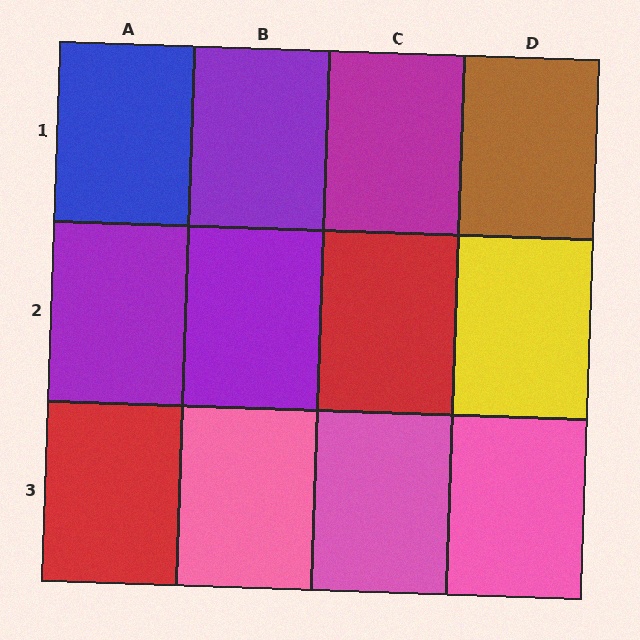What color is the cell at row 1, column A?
Blue.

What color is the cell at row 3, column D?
Pink.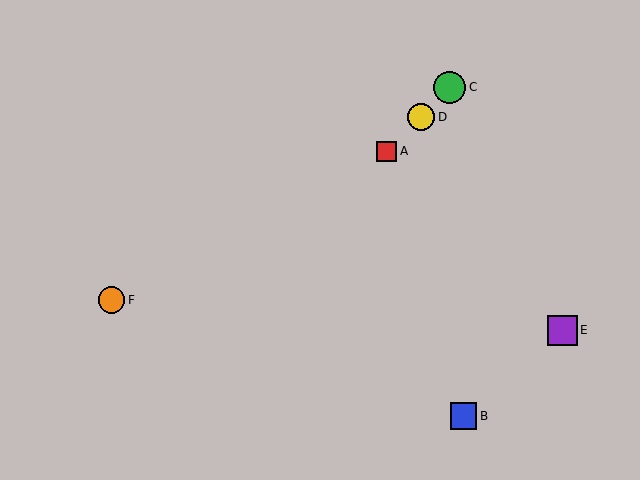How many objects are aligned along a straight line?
3 objects (A, C, D) are aligned along a straight line.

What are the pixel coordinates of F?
Object F is at (111, 300).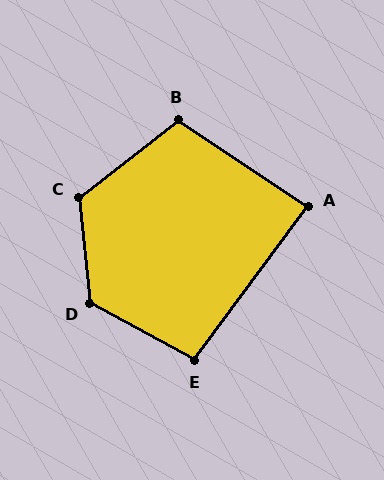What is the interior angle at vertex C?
Approximately 122 degrees (obtuse).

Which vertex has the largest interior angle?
D, at approximately 124 degrees.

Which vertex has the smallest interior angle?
A, at approximately 87 degrees.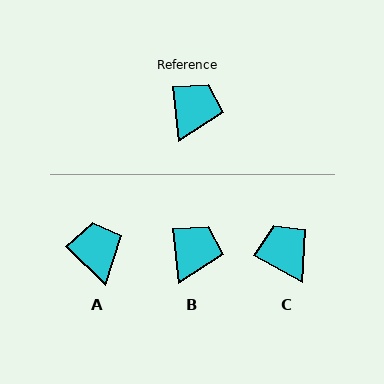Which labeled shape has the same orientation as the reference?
B.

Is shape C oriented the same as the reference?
No, it is off by about 55 degrees.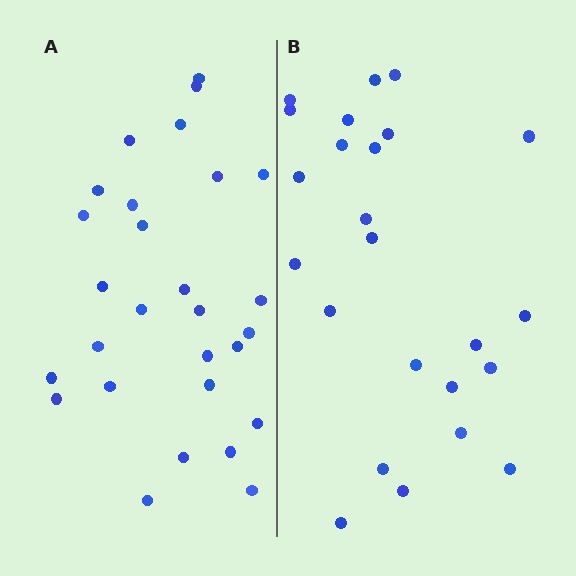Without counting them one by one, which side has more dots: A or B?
Region A (the left region) has more dots.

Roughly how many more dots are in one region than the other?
Region A has about 4 more dots than region B.